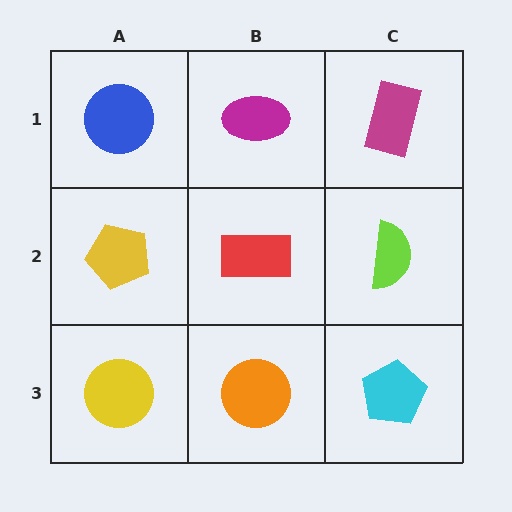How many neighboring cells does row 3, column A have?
2.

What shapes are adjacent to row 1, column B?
A red rectangle (row 2, column B), a blue circle (row 1, column A), a magenta rectangle (row 1, column C).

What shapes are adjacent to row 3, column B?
A red rectangle (row 2, column B), a yellow circle (row 3, column A), a cyan pentagon (row 3, column C).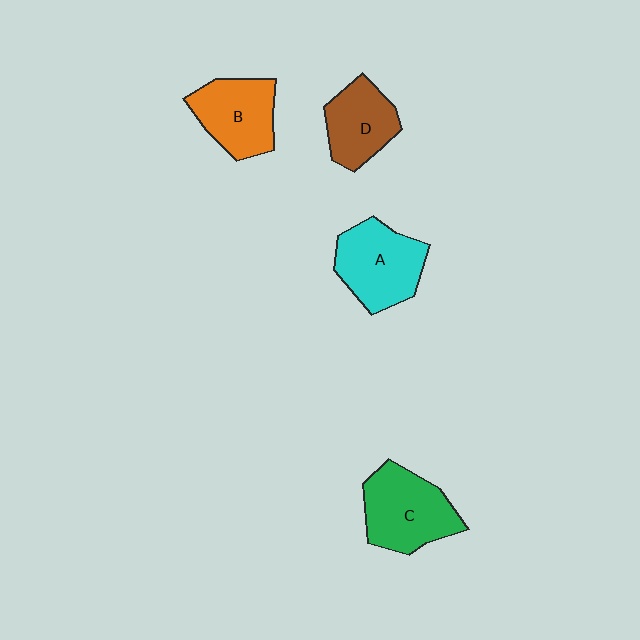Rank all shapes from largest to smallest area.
From largest to smallest: C (green), A (cyan), B (orange), D (brown).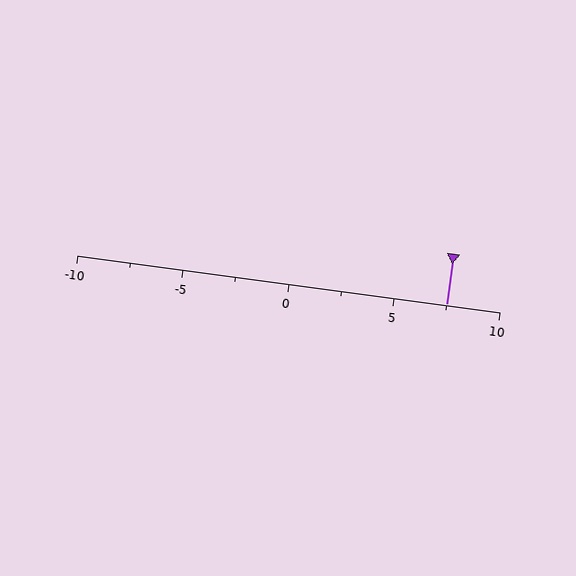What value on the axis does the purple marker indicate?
The marker indicates approximately 7.5.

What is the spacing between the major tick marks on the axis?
The major ticks are spaced 5 apart.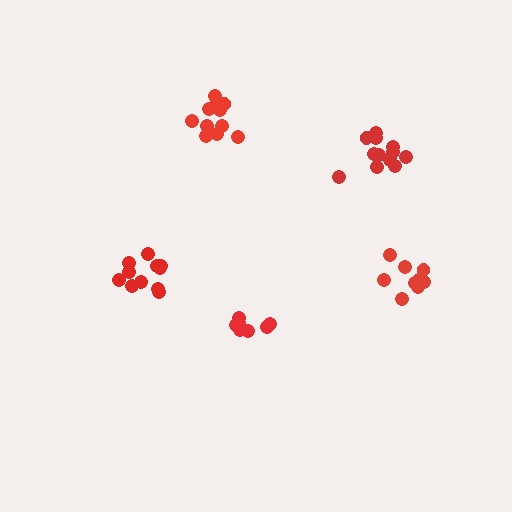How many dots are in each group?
Group 1: 7 dots, Group 2: 11 dots, Group 3: 12 dots, Group 4: 11 dots, Group 5: 9 dots (50 total).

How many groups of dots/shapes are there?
There are 5 groups.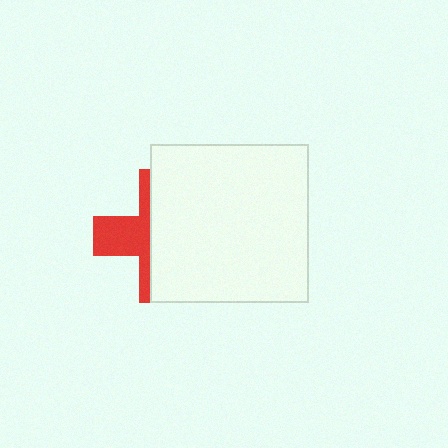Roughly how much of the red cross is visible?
A small part of it is visible (roughly 35%).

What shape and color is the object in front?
The object in front is a white square.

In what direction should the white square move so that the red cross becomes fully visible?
The white square should move right. That is the shortest direction to clear the overlap and leave the red cross fully visible.